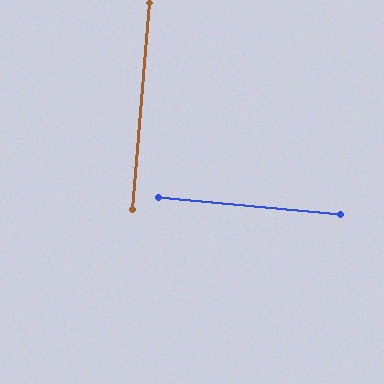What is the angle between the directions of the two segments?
Approximately 90 degrees.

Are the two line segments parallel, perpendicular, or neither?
Perpendicular — they meet at approximately 90°.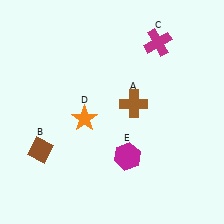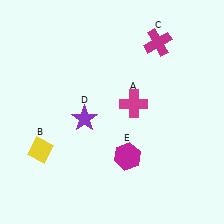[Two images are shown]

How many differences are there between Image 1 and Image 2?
There are 3 differences between the two images.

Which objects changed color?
A changed from brown to magenta. B changed from brown to yellow. D changed from orange to purple.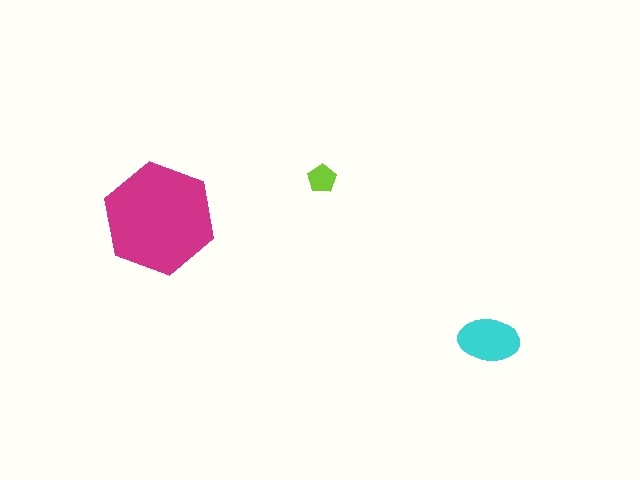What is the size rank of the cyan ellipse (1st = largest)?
2nd.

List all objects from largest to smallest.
The magenta hexagon, the cyan ellipse, the lime pentagon.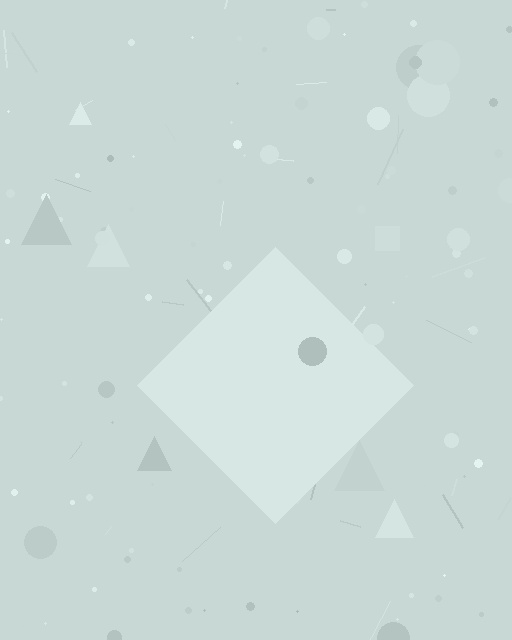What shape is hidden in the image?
A diamond is hidden in the image.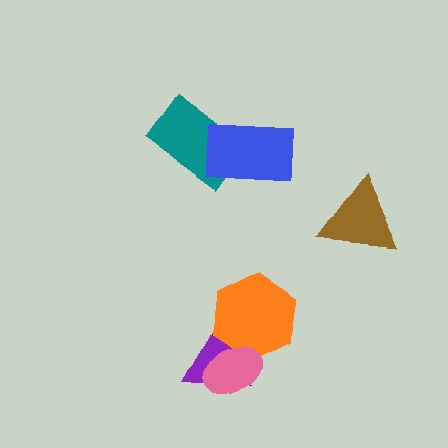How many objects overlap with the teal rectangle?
1 object overlaps with the teal rectangle.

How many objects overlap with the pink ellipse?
2 objects overlap with the pink ellipse.